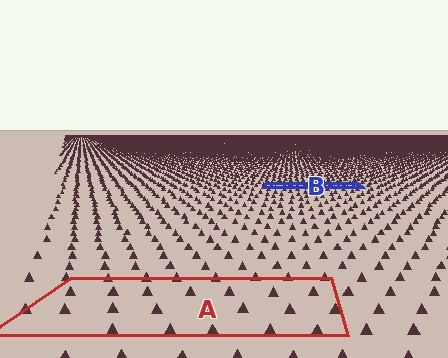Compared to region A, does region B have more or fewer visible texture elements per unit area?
Region B has more texture elements per unit area — they are packed more densely because it is farther away.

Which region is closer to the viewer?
Region A is closer. The texture elements there are larger and more spread out.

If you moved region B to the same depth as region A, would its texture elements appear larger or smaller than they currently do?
They would appear larger. At a closer depth, the same texture elements are projected at a bigger on-screen size.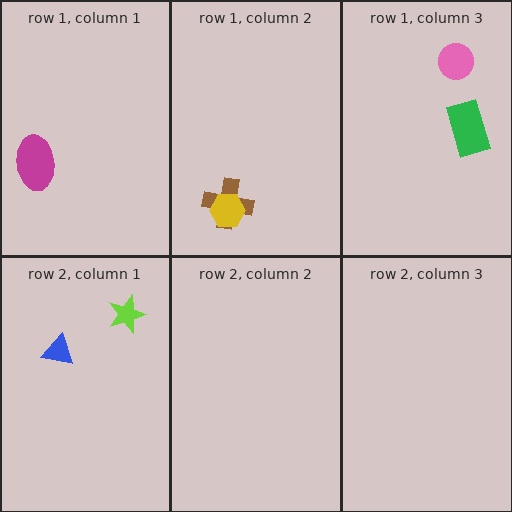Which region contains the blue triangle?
The row 2, column 1 region.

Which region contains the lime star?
The row 2, column 1 region.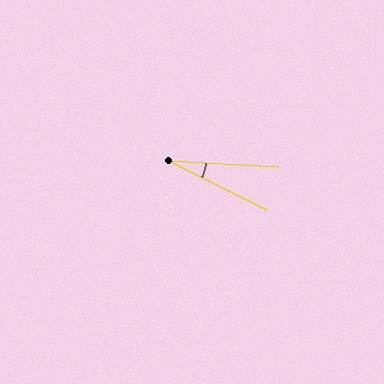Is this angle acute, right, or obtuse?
It is acute.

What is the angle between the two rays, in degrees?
Approximately 23 degrees.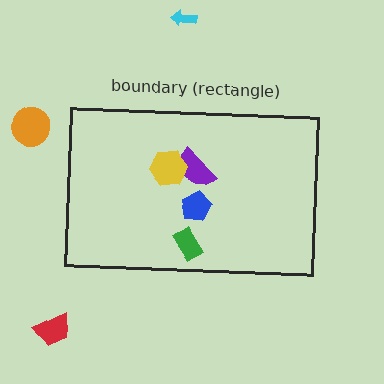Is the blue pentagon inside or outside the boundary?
Inside.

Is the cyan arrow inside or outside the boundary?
Outside.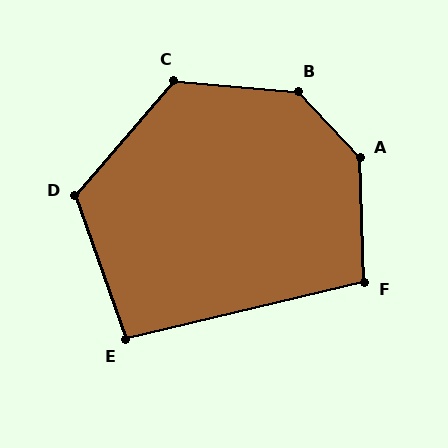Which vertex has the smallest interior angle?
E, at approximately 96 degrees.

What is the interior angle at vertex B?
Approximately 138 degrees (obtuse).